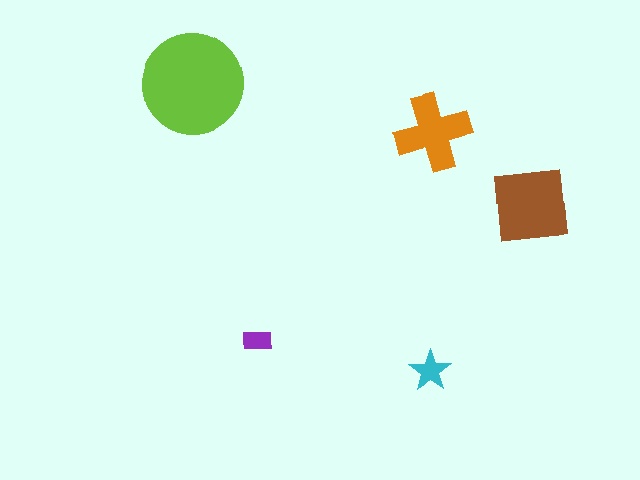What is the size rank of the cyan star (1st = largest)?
4th.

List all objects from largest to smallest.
The lime circle, the brown square, the orange cross, the cyan star, the purple rectangle.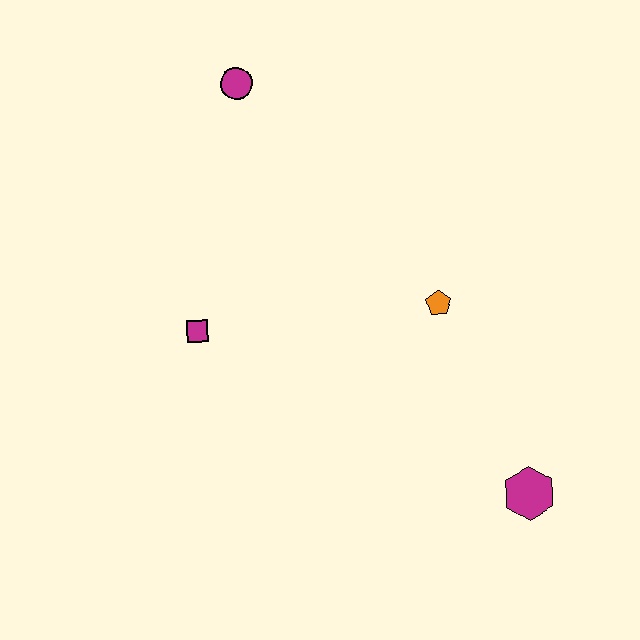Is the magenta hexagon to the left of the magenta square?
No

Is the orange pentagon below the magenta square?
No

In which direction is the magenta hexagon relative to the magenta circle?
The magenta hexagon is below the magenta circle.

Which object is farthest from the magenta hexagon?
The magenta circle is farthest from the magenta hexagon.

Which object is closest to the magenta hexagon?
The orange pentagon is closest to the magenta hexagon.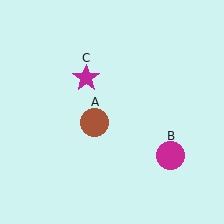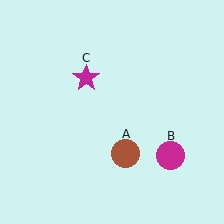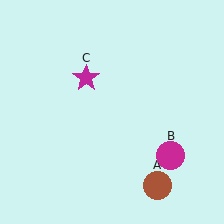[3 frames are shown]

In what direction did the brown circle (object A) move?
The brown circle (object A) moved down and to the right.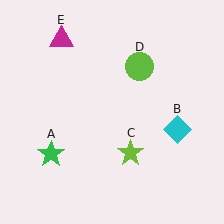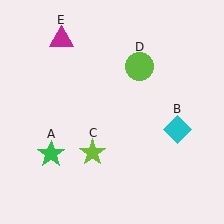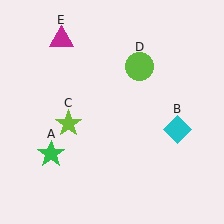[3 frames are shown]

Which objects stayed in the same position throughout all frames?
Green star (object A) and cyan diamond (object B) and lime circle (object D) and magenta triangle (object E) remained stationary.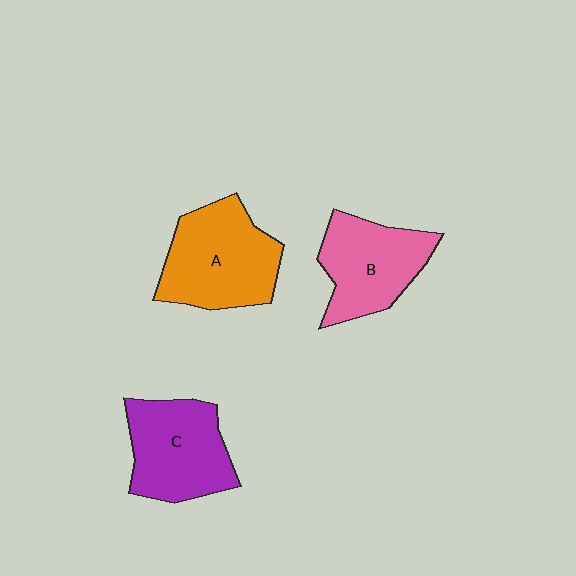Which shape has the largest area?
Shape A (orange).